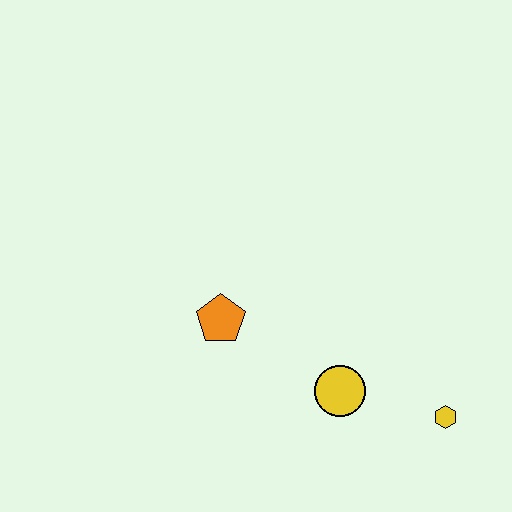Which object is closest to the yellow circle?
The yellow hexagon is closest to the yellow circle.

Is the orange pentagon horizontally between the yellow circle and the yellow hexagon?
No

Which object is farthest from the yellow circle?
The orange pentagon is farthest from the yellow circle.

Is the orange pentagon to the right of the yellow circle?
No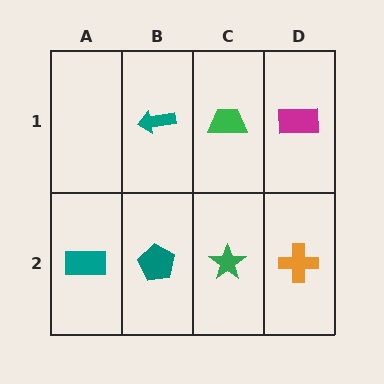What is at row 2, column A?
A teal rectangle.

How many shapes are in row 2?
4 shapes.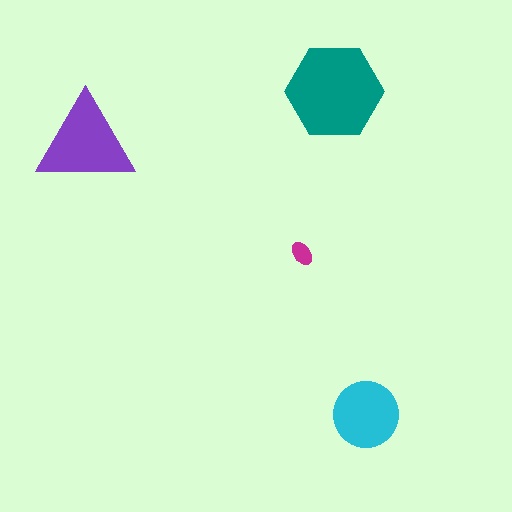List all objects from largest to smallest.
The teal hexagon, the purple triangle, the cyan circle, the magenta ellipse.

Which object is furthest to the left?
The purple triangle is leftmost.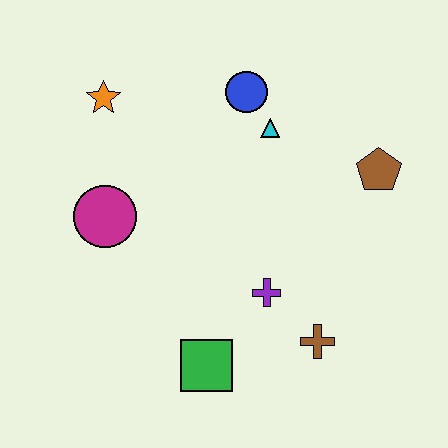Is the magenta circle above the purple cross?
Yes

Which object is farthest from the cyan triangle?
The green square is farthest from the cyan triangle.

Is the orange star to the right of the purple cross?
No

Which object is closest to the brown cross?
The purple cross is closest to the brown cross.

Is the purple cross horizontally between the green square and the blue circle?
No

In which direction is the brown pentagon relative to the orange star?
The brown pentagon is to the right of the orange star.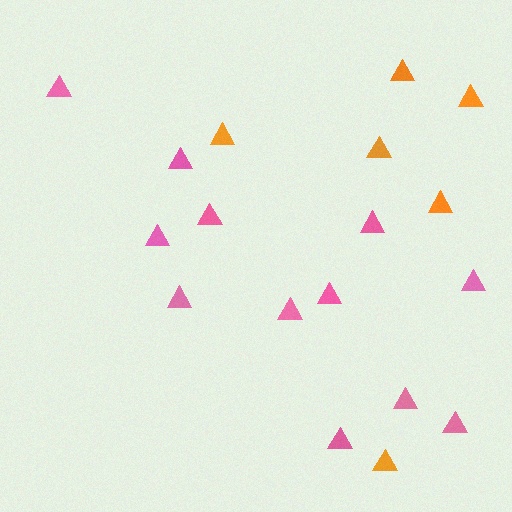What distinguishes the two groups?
There are 2 groups: one group of pink triangles (12) and one group of orange triangles (6).